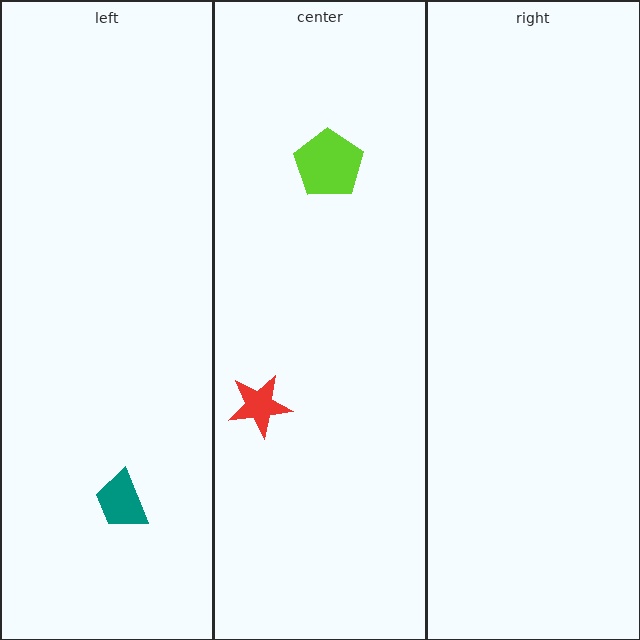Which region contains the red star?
The center region.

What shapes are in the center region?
The lime pentagon, the red star.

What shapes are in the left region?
The teal trapezoid.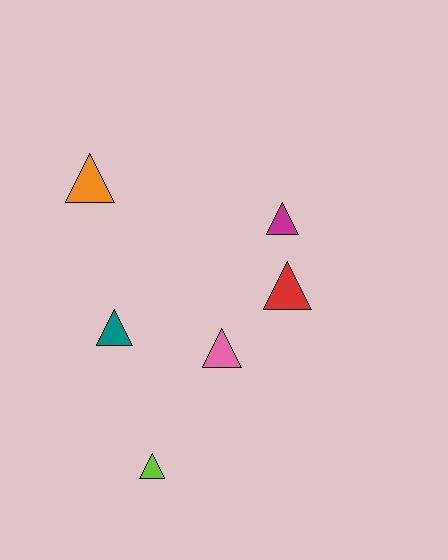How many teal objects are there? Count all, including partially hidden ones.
There is 1 teal object.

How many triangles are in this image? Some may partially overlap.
There are 6 triangles.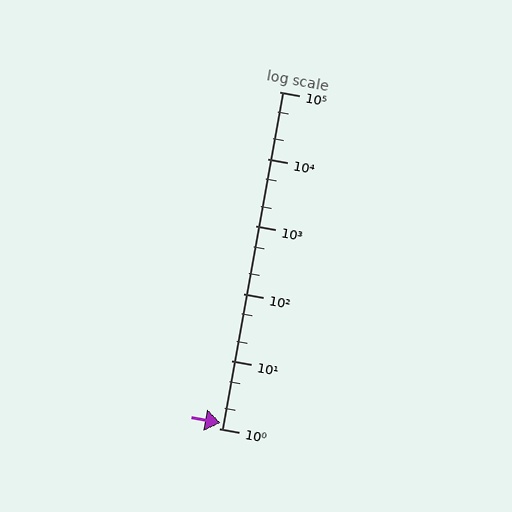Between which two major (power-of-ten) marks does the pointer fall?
The pointer is between 1 and 10.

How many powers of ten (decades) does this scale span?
The scale spans 5 decades, from 1 to 100000.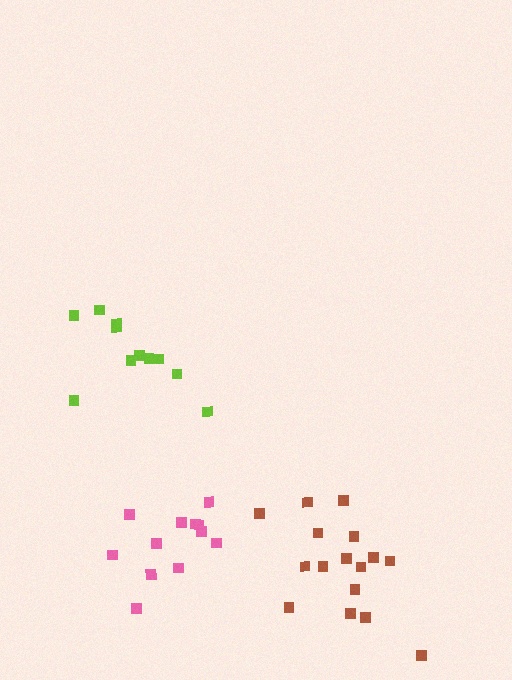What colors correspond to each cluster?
The clusters are colored: pink, lime, brown.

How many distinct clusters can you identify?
There are 3 distinct clusters.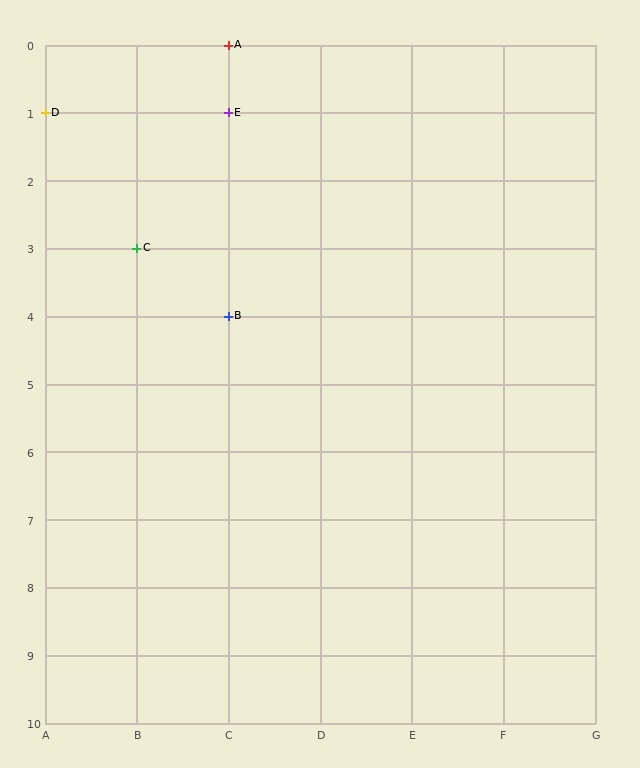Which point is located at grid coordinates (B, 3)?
Point C is at (B, 3).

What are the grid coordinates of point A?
Point A is at grid coordinates (C, 0).